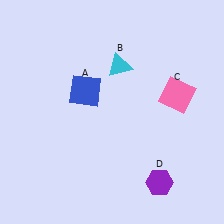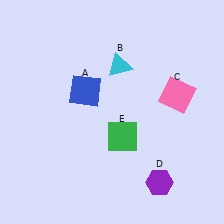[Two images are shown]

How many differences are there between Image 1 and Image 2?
There is 1 difference between the two images.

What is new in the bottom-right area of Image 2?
A green square (E) was added in the bottom-right area of Image 2.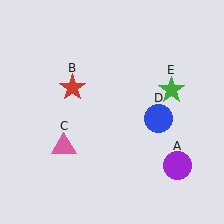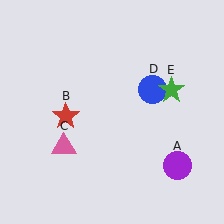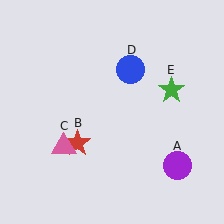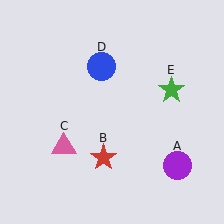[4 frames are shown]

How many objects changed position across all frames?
2 objects changed position: red star (object B), blue circle (object D).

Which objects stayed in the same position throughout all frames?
Purple circle (object A) and pink triangle (object C) and green star (object E) remained stationary.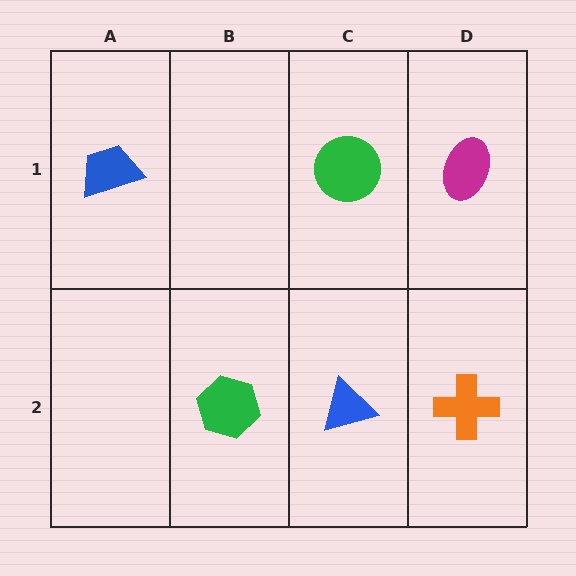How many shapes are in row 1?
3 shapes.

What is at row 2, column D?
An orange cross.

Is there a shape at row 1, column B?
No, that cell is empty.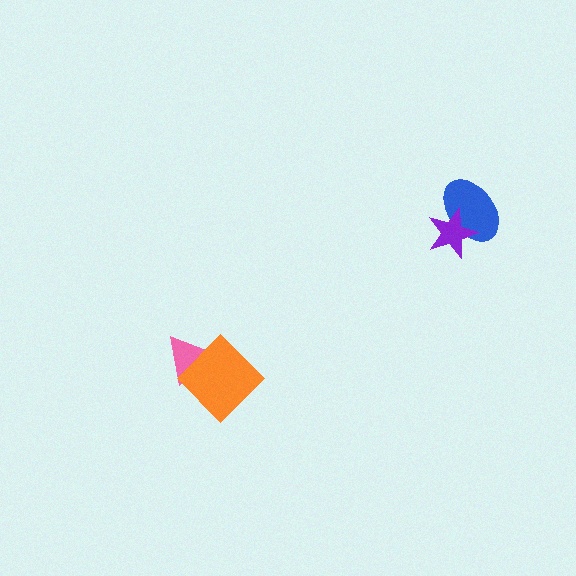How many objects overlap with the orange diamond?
1 object overlaps with the orange diamond.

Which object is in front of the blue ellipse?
The purple star is in front of the blue ellipse.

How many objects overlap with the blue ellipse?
1 object overlaps with the blue ellipse.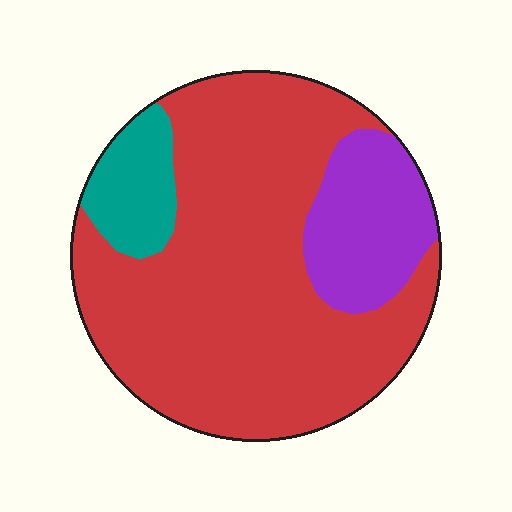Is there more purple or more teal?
Purple.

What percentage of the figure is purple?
Purple covers about 15% of the figure.